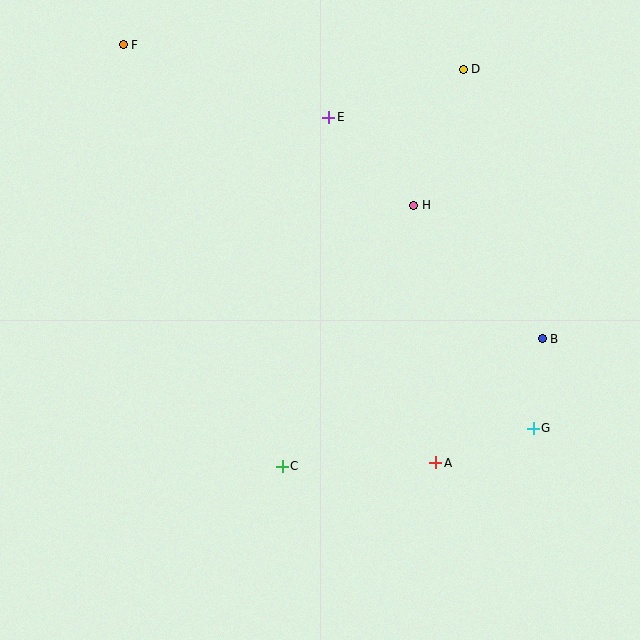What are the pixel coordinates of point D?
Point D is at (463, 69).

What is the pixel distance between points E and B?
The distance between E and B is 307 pixels.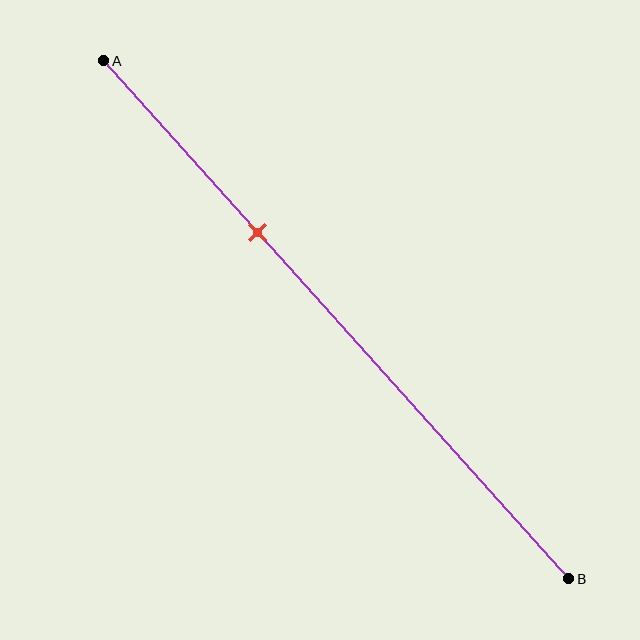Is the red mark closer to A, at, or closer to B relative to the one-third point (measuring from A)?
The red mark is approximately at the one-third point of segment AB.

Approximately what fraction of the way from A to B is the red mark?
The red mark is approximately 35% of the way from A to B.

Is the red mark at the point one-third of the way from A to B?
Yes, the mark is approximately at the one-third point.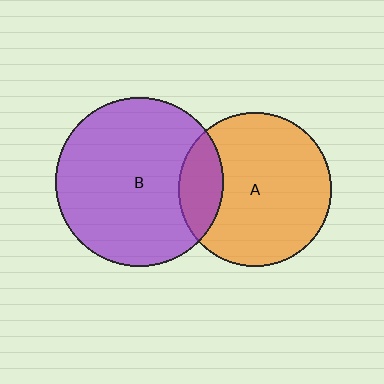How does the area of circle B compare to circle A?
Approximately 1.2 times.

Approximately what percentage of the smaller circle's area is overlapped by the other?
Approximately 20%.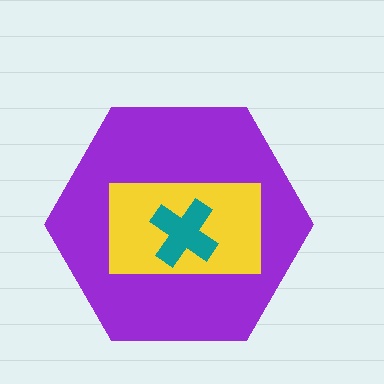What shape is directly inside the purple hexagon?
The yellow rectangle.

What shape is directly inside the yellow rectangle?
The teal cross.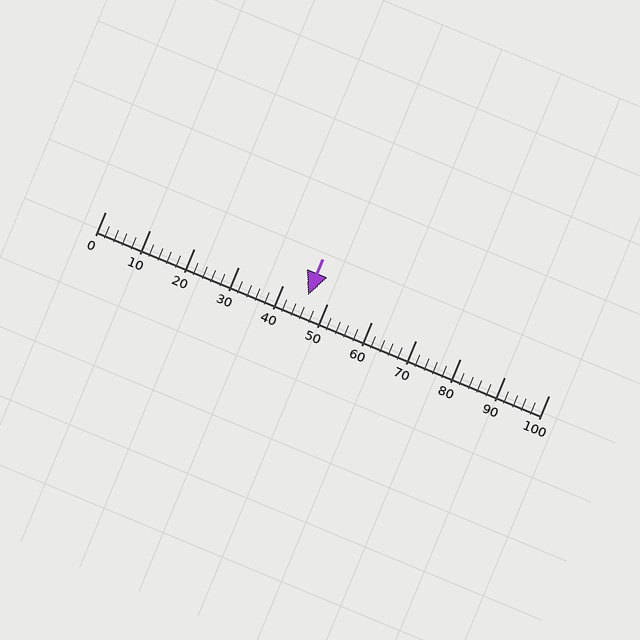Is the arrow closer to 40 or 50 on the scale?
The arrow is closer to 50.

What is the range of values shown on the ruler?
The ruler shows values from 0 to 100.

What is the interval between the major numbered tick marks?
The major tick marks are spaced 10 units apart.